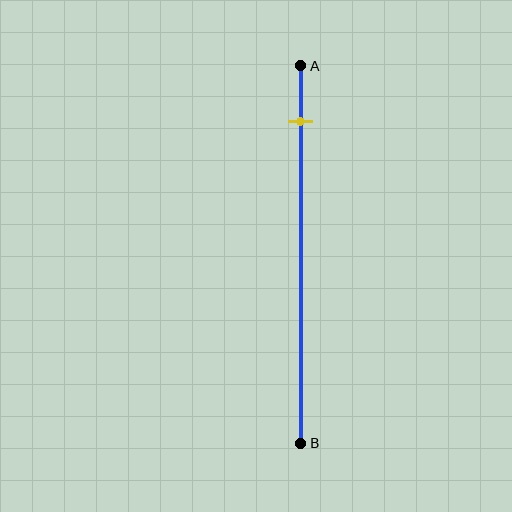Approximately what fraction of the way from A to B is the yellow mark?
The yellow mark is approximately 15% of the way from A to B.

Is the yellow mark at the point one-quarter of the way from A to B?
No, the mark is at about 15% from A, not at the 25% one-quarter point.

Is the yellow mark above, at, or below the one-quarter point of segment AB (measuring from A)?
The yellow mark is above the one-quarter point of segment AB.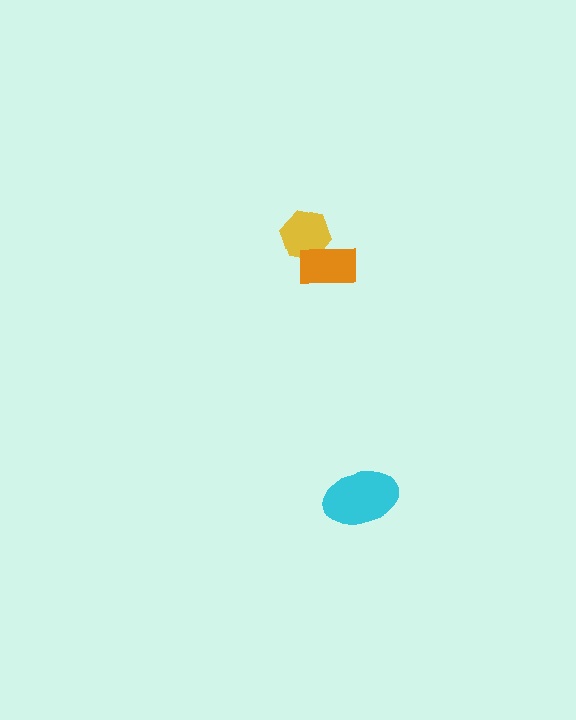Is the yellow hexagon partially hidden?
Yes, it is partially covered by another shape.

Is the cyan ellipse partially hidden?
No, no other shape covers it.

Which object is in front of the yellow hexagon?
The orange rectangle is in front of the yellow hexagon.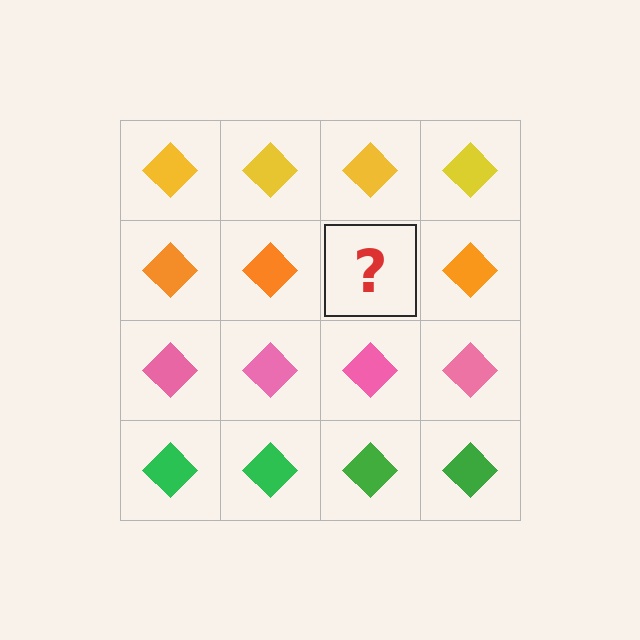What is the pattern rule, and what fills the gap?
The rule is that each row has a consistent color. The gap should be filled with an orange diamond.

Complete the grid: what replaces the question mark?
The question mark should be replaced with an orange diamond.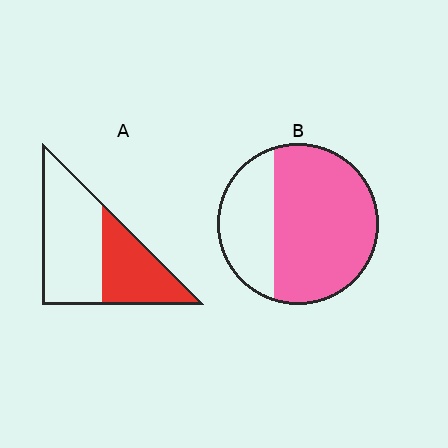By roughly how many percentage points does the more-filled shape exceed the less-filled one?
By roughly 30 percentage points (B over A).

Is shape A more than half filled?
No.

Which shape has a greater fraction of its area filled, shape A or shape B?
Shape B.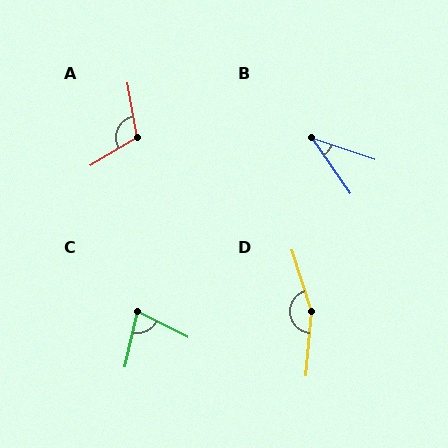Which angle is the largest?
D, at approximately 158 degrees.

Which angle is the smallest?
B, at approximately 37 degrees.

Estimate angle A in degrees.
Approximately 110 degrees.